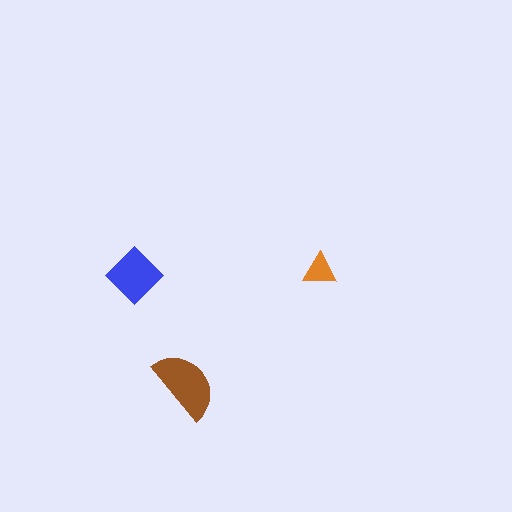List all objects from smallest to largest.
The orange triangle, the blue diamond, the brown semicircle.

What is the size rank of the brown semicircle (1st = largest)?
1st.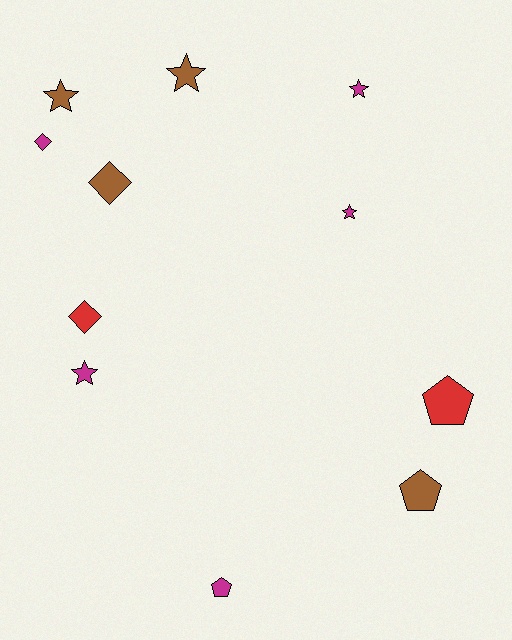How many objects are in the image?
There are 11 objects.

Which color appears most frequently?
Magenta, with 5 objects.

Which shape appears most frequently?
Star, with 5 objects.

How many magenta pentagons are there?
There is 1 magenta pentagon.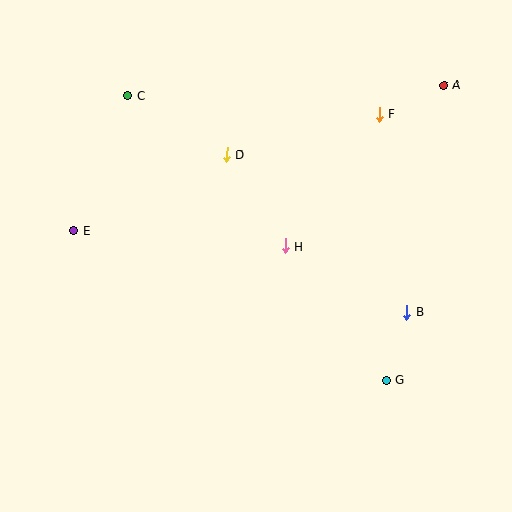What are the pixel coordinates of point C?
Point C is at (128, 96).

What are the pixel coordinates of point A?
Point A is at (444, 85).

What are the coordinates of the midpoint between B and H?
The midpoint between B and H is at (346, 279).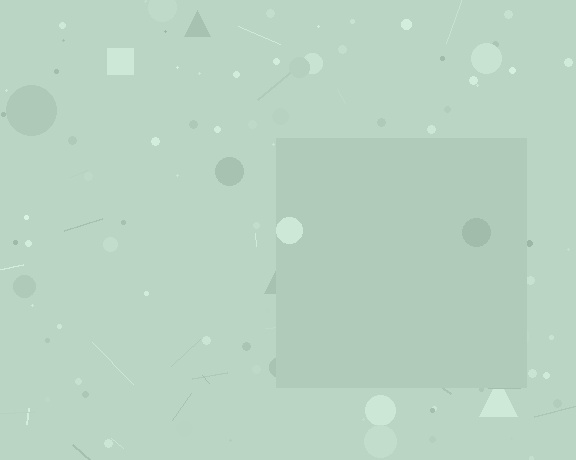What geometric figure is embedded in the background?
A square is embedded in the background.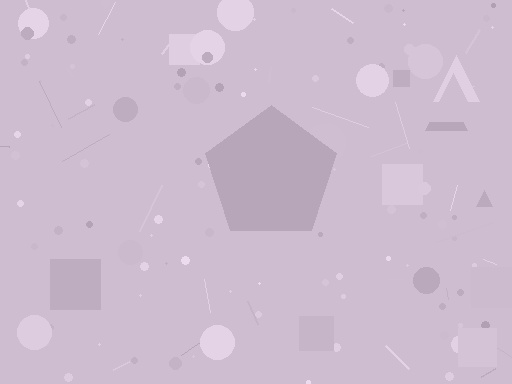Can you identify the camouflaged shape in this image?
The camouflaged shape is a pentagon.